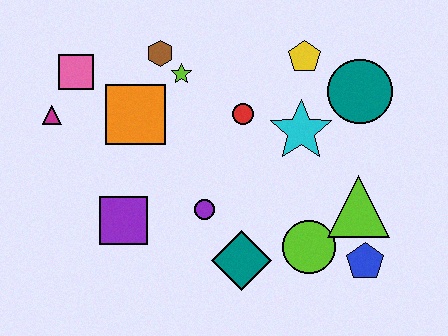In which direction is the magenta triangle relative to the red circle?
The magenta triangle is to the left of the red circle.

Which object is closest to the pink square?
The magenta triangle is closest to the pink square.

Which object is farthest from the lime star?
The blue pentagon is farthest from the lime star.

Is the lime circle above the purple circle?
No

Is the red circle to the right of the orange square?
Yes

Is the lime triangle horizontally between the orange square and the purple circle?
No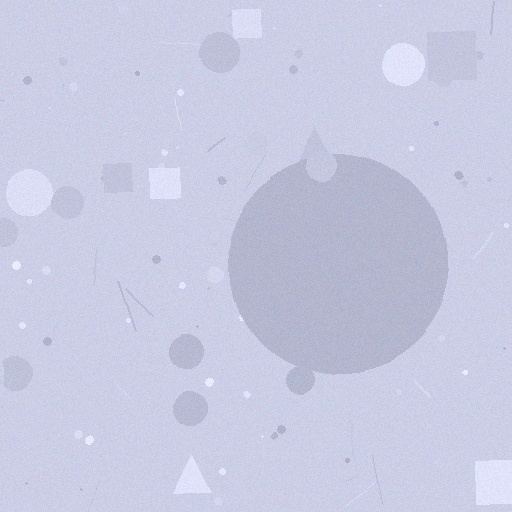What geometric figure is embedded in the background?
A circle is embedded in the background.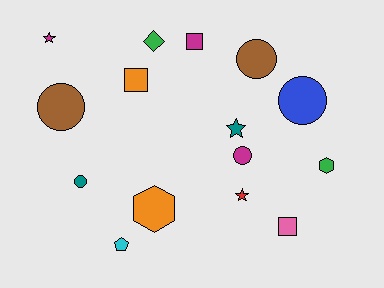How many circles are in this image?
There are 5 circles.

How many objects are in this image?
There are 15 objects.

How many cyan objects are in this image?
There is 1 cyan object.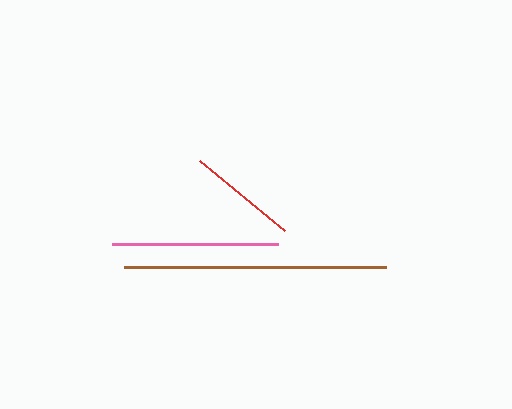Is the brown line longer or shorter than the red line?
The brown line is longer than the red line.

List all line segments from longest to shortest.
From longest to shortest: brown, pink, red.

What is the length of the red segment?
The red segment is approximately 110 pixels long.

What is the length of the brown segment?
The brown segment is approximately 262 pixels long.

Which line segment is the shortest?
The red line is the shortest at approximately 110 pixels.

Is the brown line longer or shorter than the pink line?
The brown line is longer than the pink line.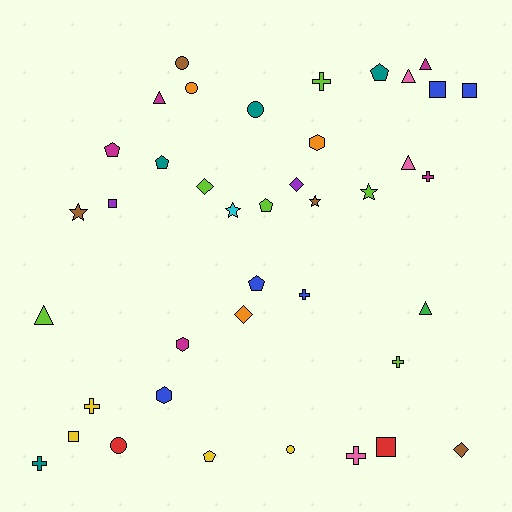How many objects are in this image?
There are 40 objects.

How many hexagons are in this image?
There are 3 hexagons.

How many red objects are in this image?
There are 2 red objects.